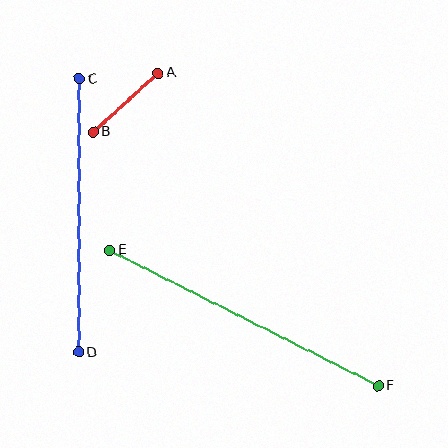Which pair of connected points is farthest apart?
Points E and F are farthest apart.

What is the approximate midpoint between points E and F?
The midpoint is at approximately (244, 318) pixels.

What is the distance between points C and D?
The distance is approximately 273 pixels.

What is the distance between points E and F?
The distance is approximately 301 pixels.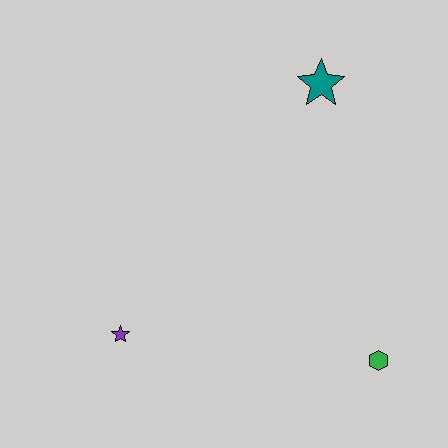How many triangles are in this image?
There are no triangles.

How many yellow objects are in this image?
There are no yellow objects.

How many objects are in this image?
There are 3 objects.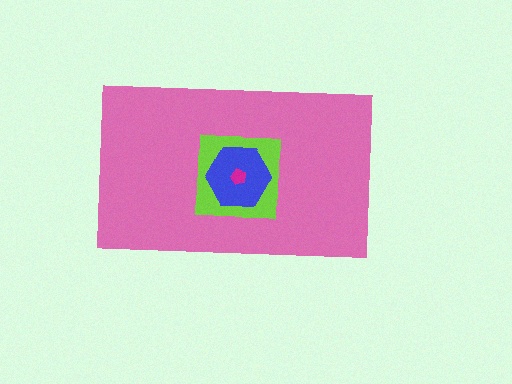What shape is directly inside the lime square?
The blue hexagon.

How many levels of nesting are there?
4.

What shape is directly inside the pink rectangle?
The lime square.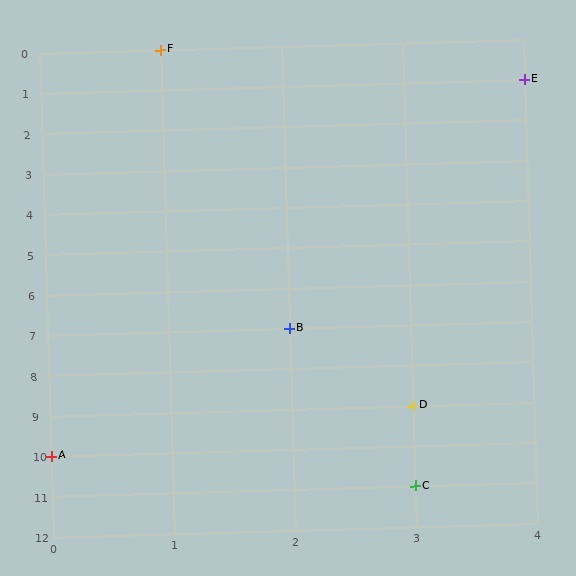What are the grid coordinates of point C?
Point C is at grid coordinates (3, 11).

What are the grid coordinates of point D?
Point D is at grid coordinates (3, 9).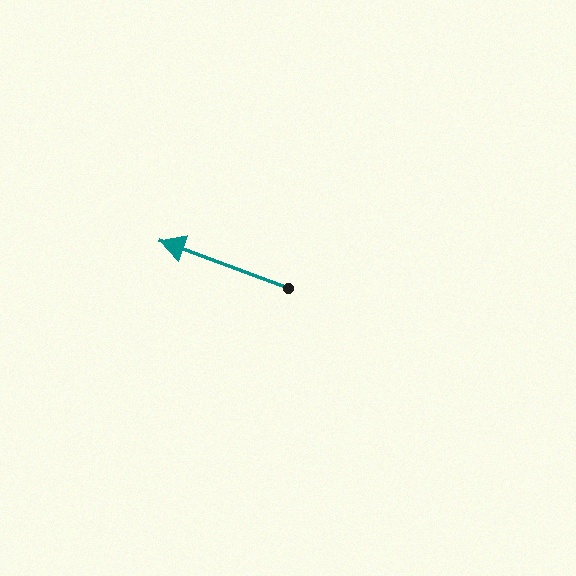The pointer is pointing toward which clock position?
Roughly 10 o'clock.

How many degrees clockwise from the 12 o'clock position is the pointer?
Approximately 290 degrees.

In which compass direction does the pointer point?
West.